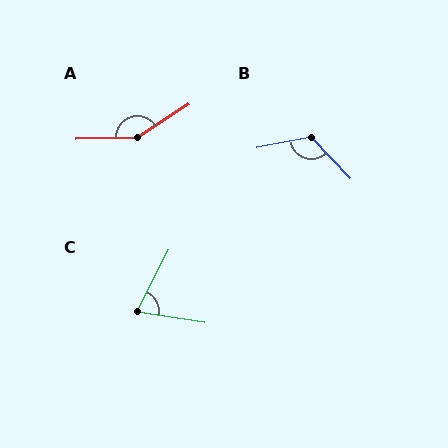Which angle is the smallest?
C, at approximately 72 degrees.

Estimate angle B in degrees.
Approximately 122 degrees.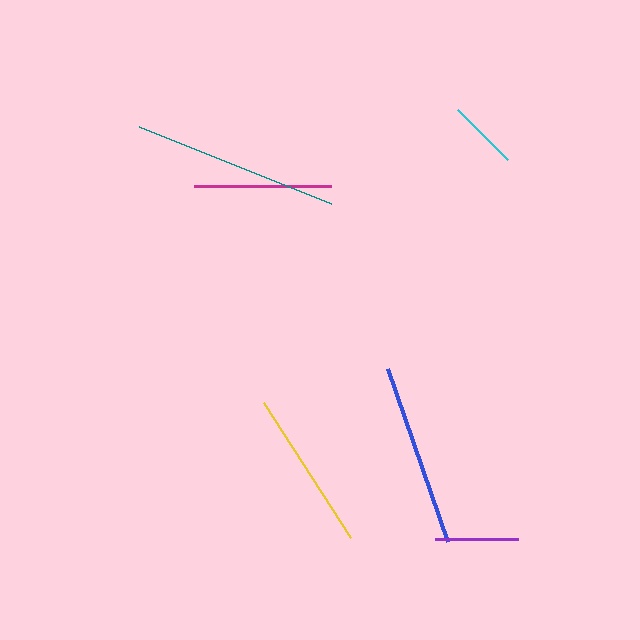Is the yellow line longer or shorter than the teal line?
The teal line is longer than the yellow line.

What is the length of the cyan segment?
The cyan segment is approximately 71 pixels long.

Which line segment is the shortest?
The cyan line is the shortest at approximately 71 pixels.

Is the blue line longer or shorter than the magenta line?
The blue line is longer than the magenta line.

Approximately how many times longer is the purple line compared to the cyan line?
The purple line is approximately 1.2 times the length of the cyan line.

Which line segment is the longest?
The teal line is the longest at approximately 207 pixels.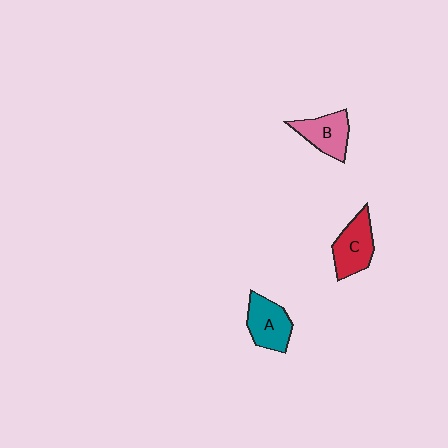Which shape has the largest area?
Shape C (red).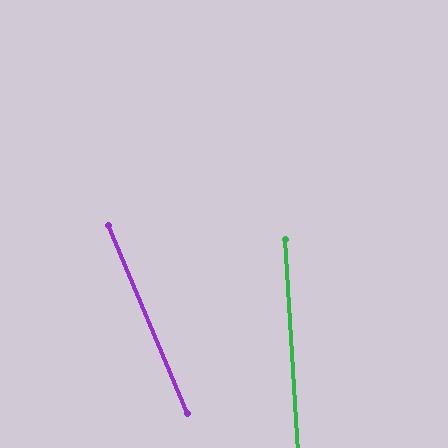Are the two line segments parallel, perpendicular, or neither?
Neither parallel nor perpendicular — they differ by about 19°.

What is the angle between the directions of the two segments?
Approximately 19 degrees.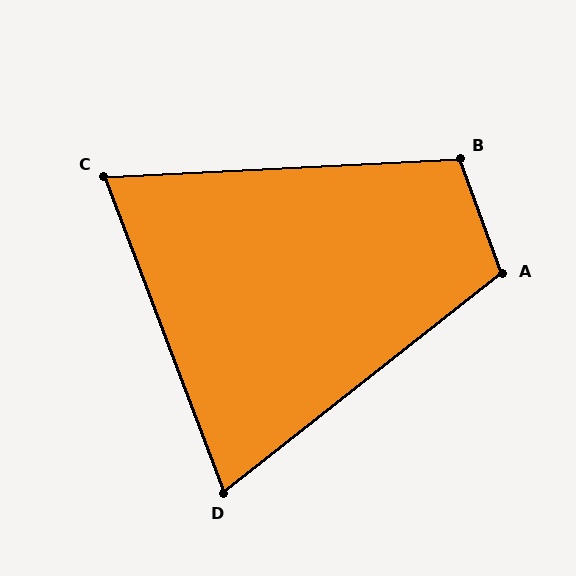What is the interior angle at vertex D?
Approximately 72 degrees (acute).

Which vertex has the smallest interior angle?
C, at approximately 72 degrees.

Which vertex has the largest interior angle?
A, at approximately 108 degrees.